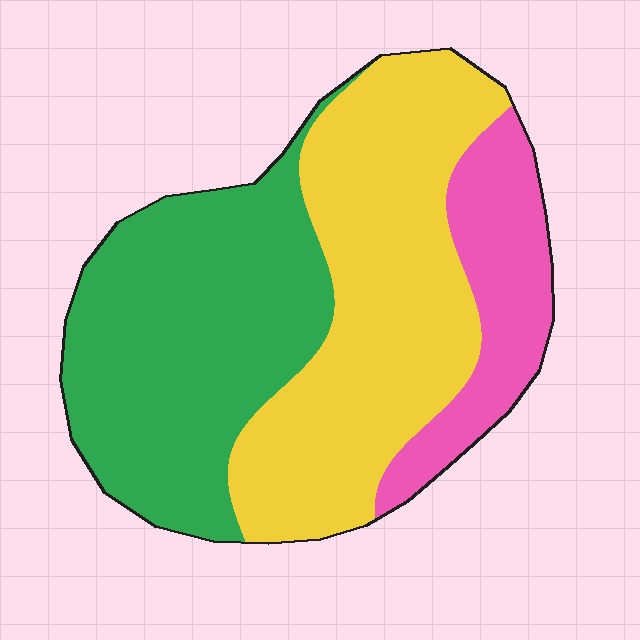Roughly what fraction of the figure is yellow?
Yellow covers 43% of the figure.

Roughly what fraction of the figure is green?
Green takes up between a quarter and a half of the figure.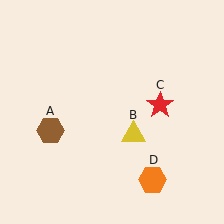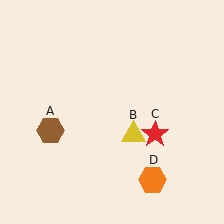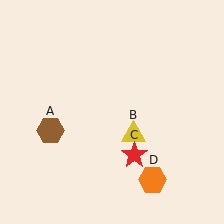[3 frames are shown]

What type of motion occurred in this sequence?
The red star (object C) rotated clockwise around the center of the scene.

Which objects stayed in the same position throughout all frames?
Brown hexagon (object A) and yellow triangle (object B) and orange hexagon (object D) remained stationary.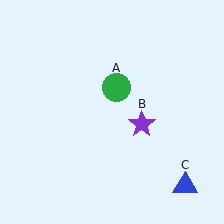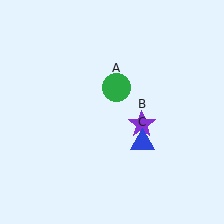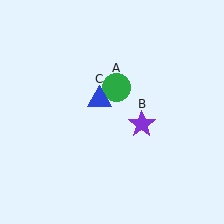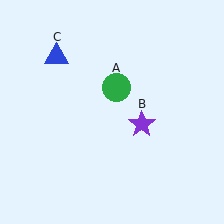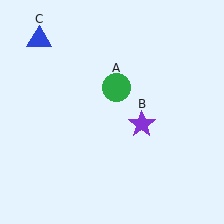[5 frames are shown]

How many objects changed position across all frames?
1 object changed position: blue triangle (object C).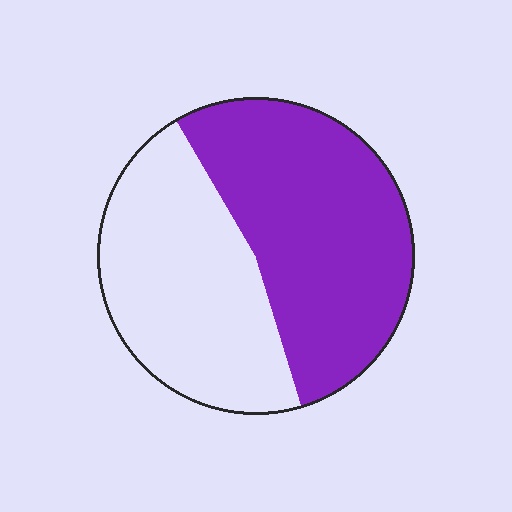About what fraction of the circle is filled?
About one half (1/2).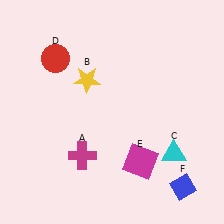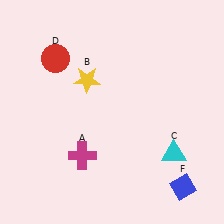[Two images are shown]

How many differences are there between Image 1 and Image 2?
There is 1 difference between the two images.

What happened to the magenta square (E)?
The magenta square (E) was removed in Image 2. It was in the bottom-right area of Image 1.